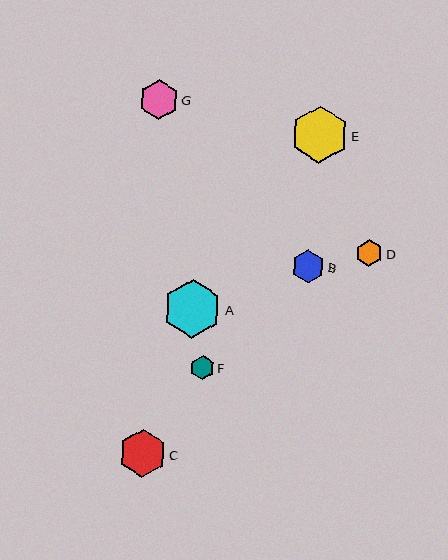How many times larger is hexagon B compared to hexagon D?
Hexagon B is approximately 1.2 times the size of hexagon D.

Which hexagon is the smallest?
Hexagon F is the smallest with a size of approximately 24 pixels.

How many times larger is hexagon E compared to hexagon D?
Hexagon E is approximately 2.1 times the size of hexagon D.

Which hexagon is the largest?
Hexagon A is the largest with a size of approximately 58 pixels.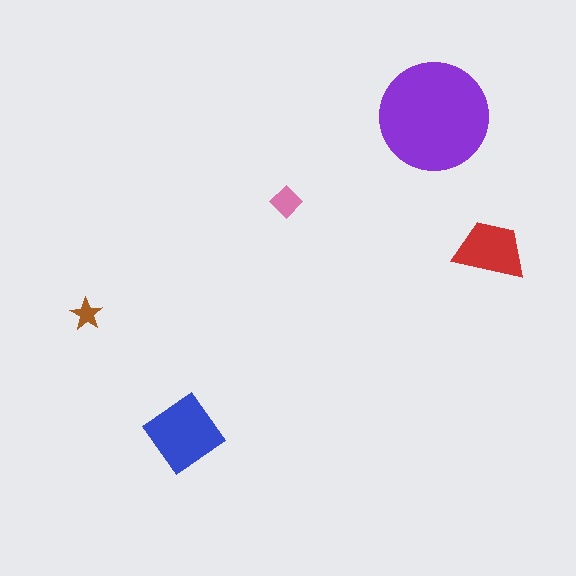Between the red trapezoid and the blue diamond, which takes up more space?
The blue diamond.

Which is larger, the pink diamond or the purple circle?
The purple circle.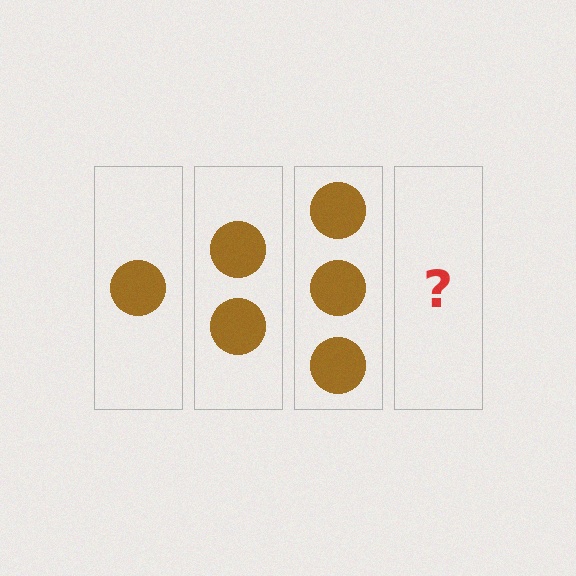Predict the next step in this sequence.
The next step is 4 circles.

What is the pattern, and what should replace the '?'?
The pattern is that each step adds one more circle. The '?' should be 4 circles.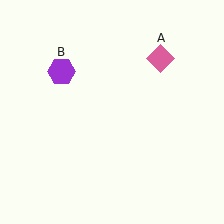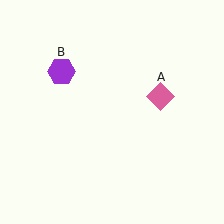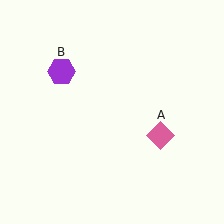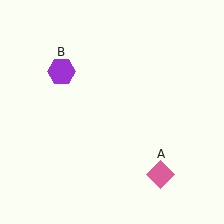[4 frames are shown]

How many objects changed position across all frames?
1 object changed position: pink diamond (object A).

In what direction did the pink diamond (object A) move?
The pink diamond (object A) moved down.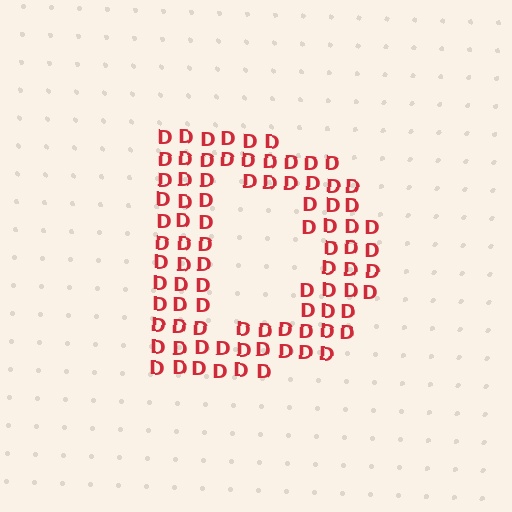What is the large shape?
The large shape is the letter D.